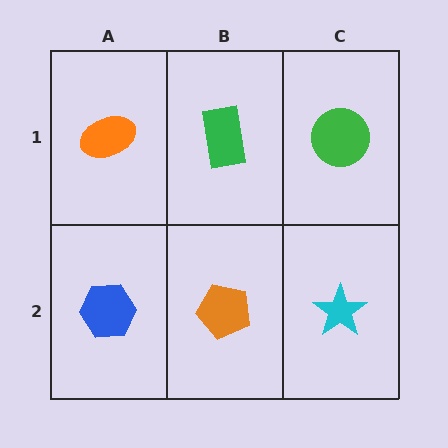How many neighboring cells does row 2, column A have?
2.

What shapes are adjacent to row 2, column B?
A green rectangle (row 1, column B), a blue hexagon (row 2, column A), a cyan star (row 2, column C).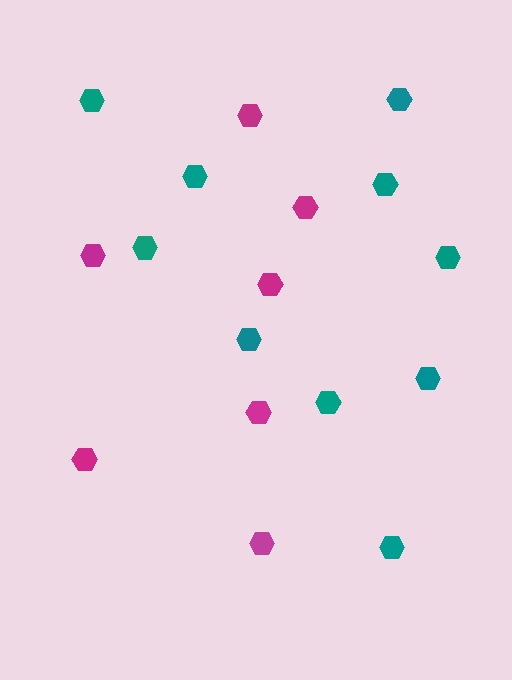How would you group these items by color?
There are 2 groups: one group of magenta hexagons (7) and one group of teal hexagons (10).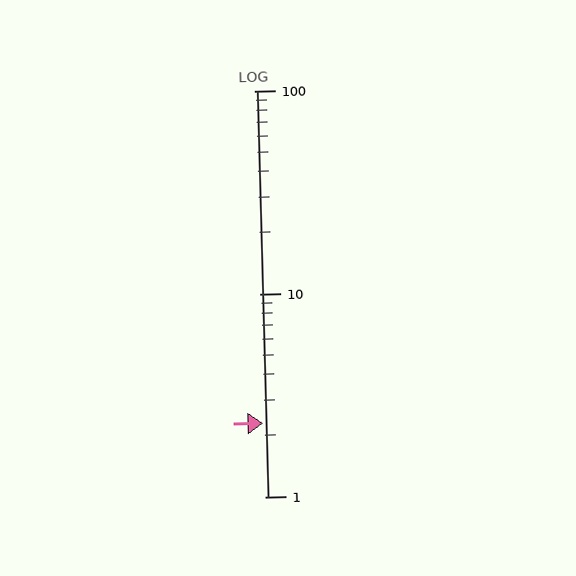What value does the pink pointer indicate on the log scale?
The pointer indicates approximately 2.3.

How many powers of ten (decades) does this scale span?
The scale spans 2 decades, from 1 to 100.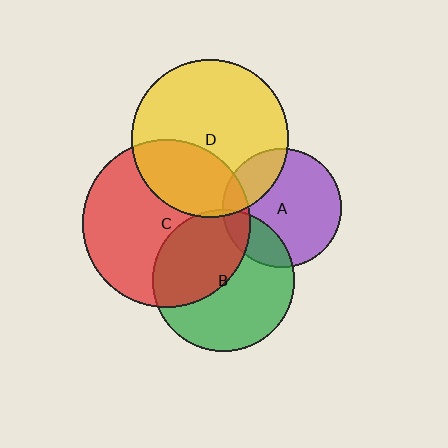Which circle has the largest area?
Circle C (red).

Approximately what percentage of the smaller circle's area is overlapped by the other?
Approximately 45%.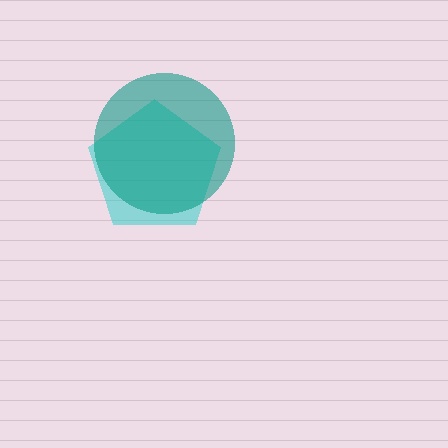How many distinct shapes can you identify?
There are 2 distinct shapes: a cyan pentagon, a teal circle.